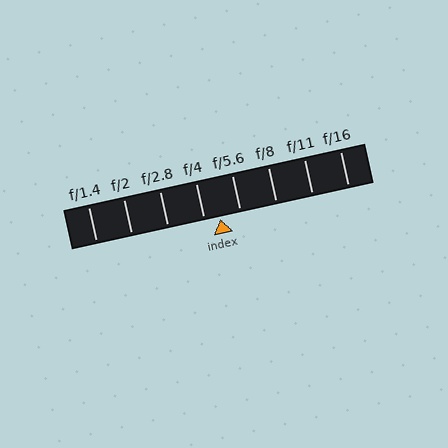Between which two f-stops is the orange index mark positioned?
The index mark is between f/4 and f/5.6.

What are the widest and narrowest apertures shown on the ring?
The widest aperture shown is f/1.4 and the narrowest is f/16.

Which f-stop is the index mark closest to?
The index mark is closest to f/4.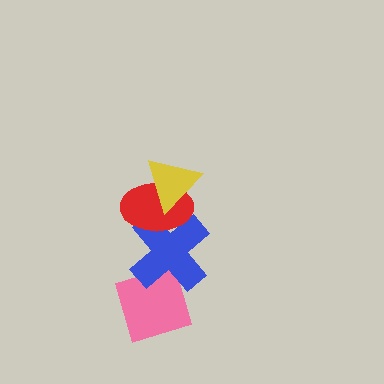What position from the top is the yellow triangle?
The yellow triangle is 1st from the top.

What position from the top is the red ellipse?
The red ellipse is 2nd from the top.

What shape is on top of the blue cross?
The red ellipse is on top of the blue cross.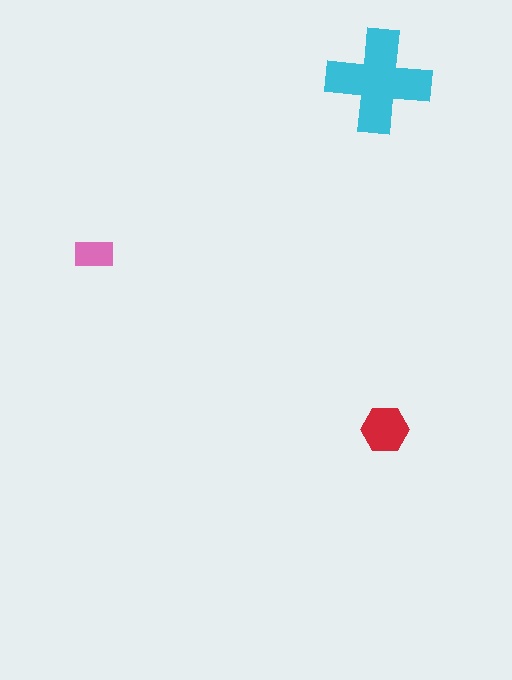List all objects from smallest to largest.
The pink rectangle, the red hexagon, the cyan cross.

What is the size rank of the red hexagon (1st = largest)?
2nd.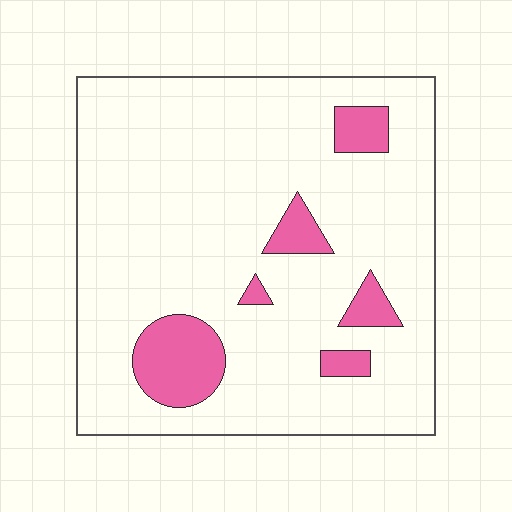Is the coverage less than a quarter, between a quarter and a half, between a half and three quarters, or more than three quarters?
Less than a quarter.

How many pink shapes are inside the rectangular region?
6.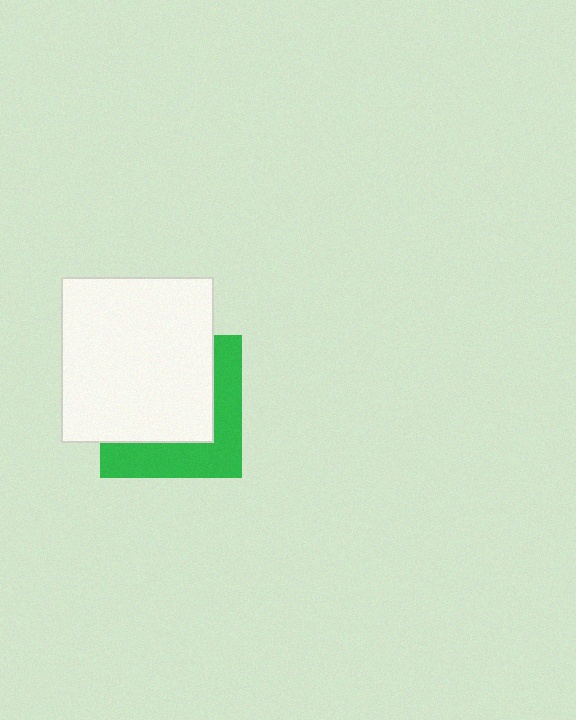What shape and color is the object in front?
The object in front is a white rectangle.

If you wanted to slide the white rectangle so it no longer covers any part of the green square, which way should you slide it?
Slide it toward the upper-left — that is the most direct way to separate the two shapes.